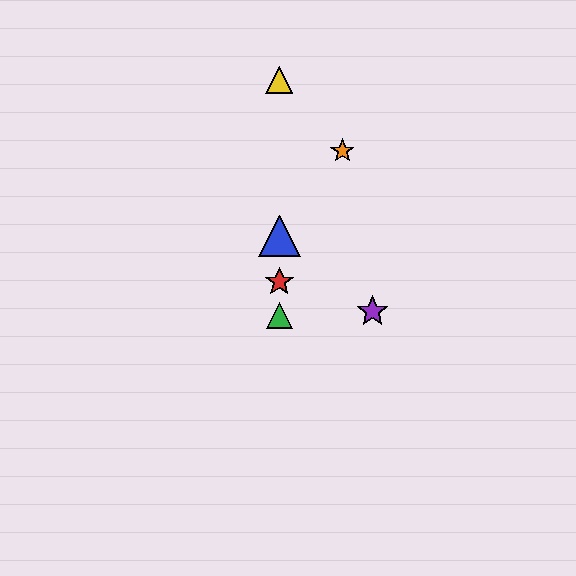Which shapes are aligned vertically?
The red star, the blue triangle, the green triangle, the yellow triangle are aligned vertically.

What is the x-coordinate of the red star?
The red star is at x≈279.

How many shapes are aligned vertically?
4 shapes (the red star, the blue triangle, the green triangle, the yellow triangle) are aligned vertically.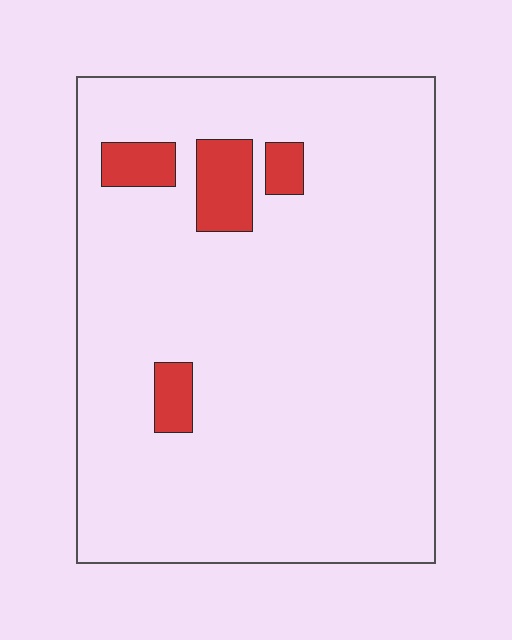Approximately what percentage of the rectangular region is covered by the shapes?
Approximately 10%.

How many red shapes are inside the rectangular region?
4.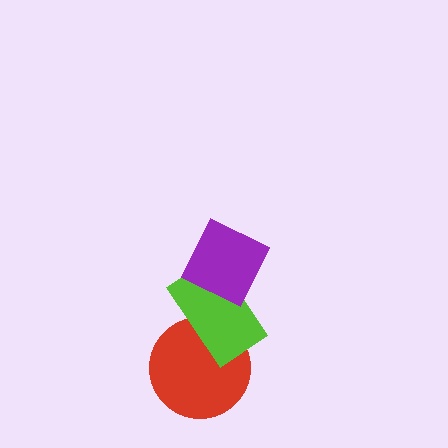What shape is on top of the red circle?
The lime rectangle is on top of the red circle.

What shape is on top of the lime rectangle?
The purple diamond is on top of the lime rectangle.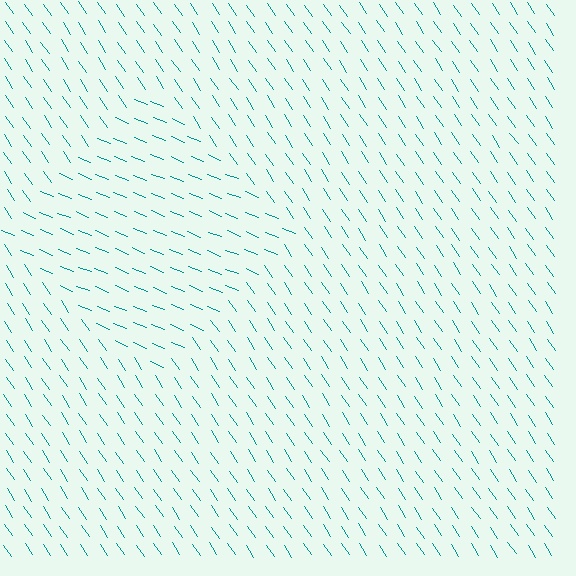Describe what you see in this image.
The image is filled with small teal line segments. A diamond region in the image has lines oriented differently from the surrounding lines, creating a visible texture boundary.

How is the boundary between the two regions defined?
The boundary is defined purely by a change in line orientation (approximately 34 degrees difference). All lines are the same color and thickness.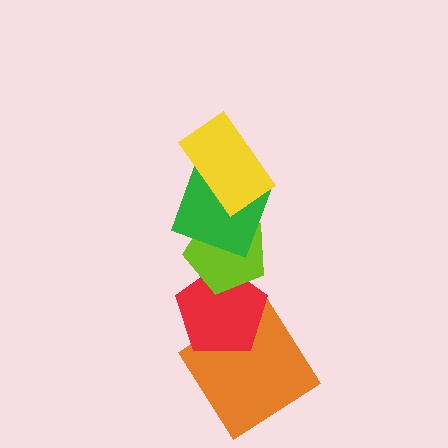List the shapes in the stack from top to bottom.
From top to bottom: the yellow rectangle, the green square, the lime pentagon, the red pentagon, the orange diamond.